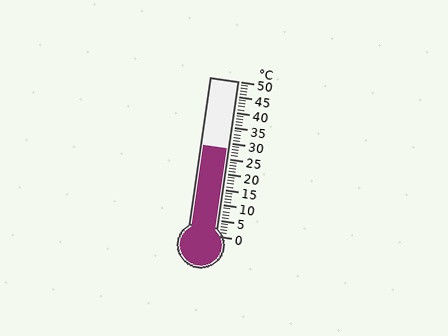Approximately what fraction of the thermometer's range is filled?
The thermometer is filled to approximately 55% of its range.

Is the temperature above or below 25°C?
The temperature is above 25°C.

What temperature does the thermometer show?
The thermometer shows approximately 28°C.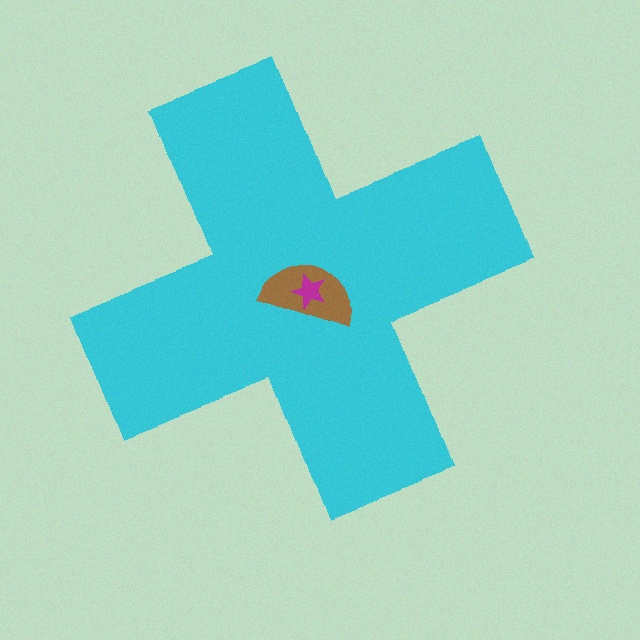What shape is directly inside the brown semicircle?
The magenta star.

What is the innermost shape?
The magenta star.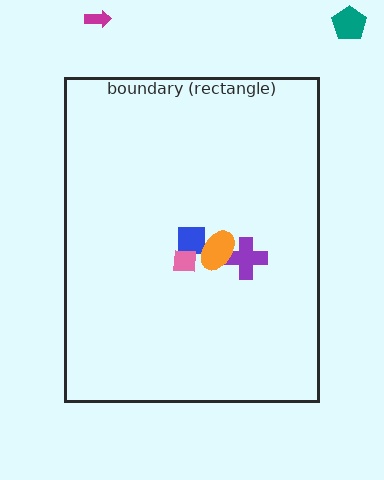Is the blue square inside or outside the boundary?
Inside.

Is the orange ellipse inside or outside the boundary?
Inside.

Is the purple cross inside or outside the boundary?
Inside.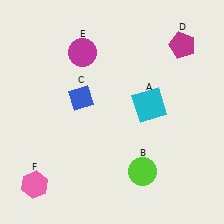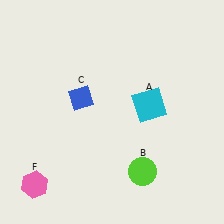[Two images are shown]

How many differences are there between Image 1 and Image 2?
There are 2 differences between the two images.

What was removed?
The magenta circle (E), the magenta pentagon (D) were removed in Image 2.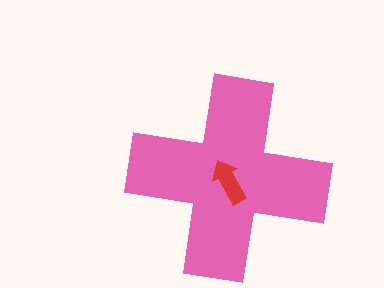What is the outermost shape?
The pink cross.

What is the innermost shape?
The red arrow.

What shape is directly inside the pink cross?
The red arrow.